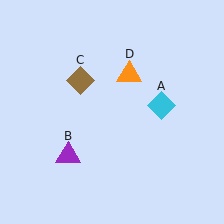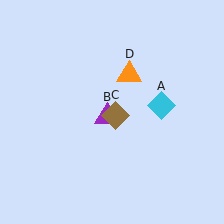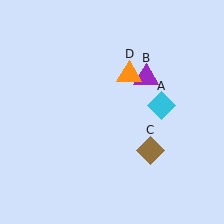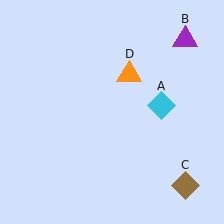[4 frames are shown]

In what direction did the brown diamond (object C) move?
The brown diamond (object C) moved down and to the right.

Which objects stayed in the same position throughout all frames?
Cyan diamond (object A) and orange triangle (object D) remained stationary.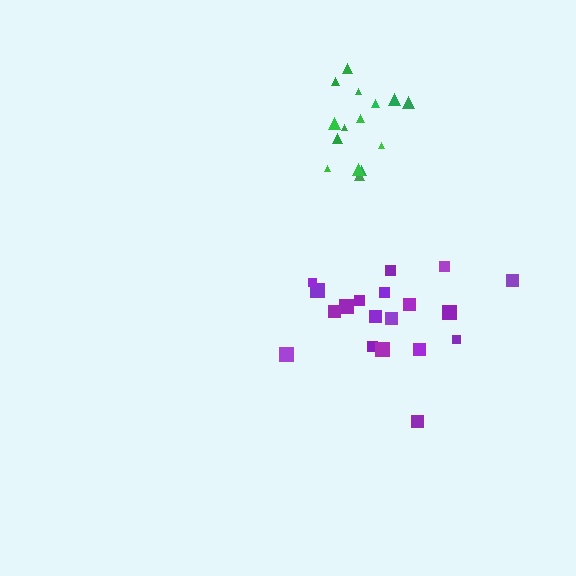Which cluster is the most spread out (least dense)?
Purple.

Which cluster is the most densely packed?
Green.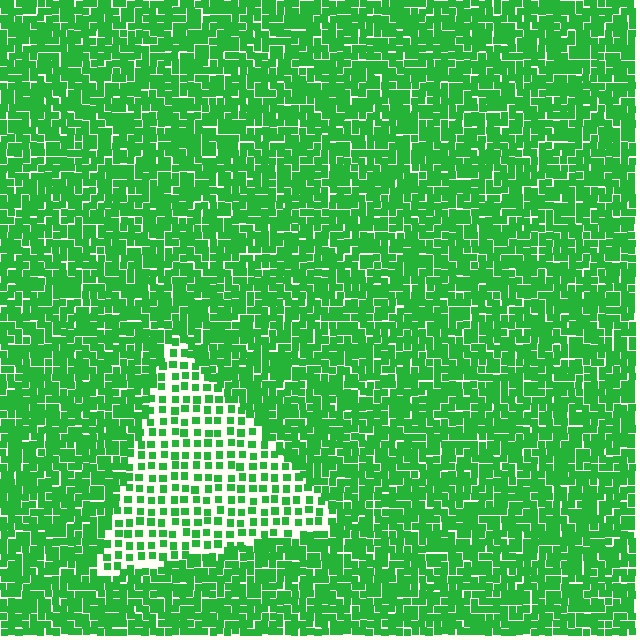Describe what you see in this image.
The image contains small green elements arranged at two different densities. A triangle-shaped region is visible where the elements are less densely packed than the surrounding area.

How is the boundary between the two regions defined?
The boundary is defined by a change in element density (approximately 2.3x ratio). All elements are the same color, size, and shape.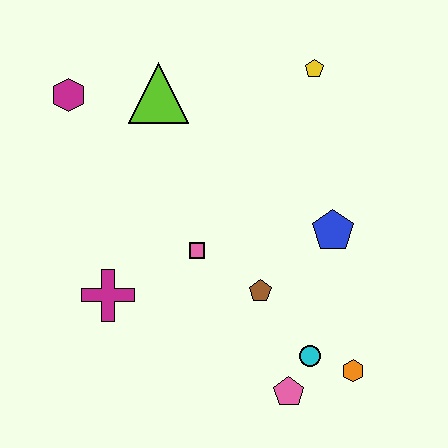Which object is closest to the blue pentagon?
The brown pentagon is closest to the blue pentagon.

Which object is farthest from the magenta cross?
The yellow pentagon is farthest from the magenta cross.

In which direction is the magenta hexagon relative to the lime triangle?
The magenta hexagon is to the left of the lime triangle.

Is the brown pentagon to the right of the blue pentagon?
No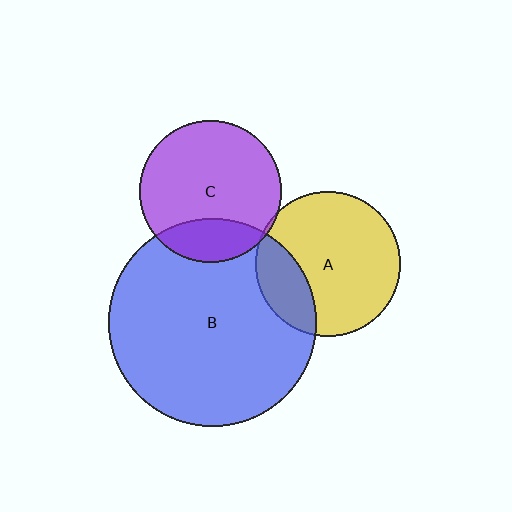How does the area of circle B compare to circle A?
Approximately 2.0 times.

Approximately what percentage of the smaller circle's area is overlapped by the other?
Approximately 5%.